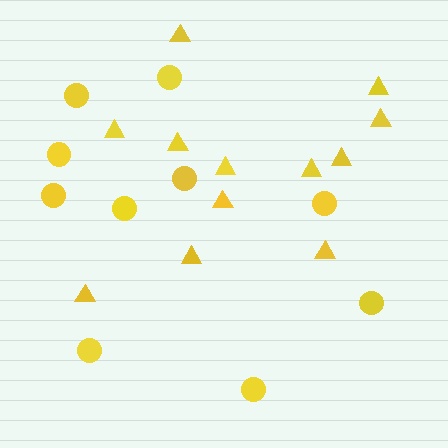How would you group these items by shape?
There are 2 groups: one group of circles (10) and one group of triangles (12).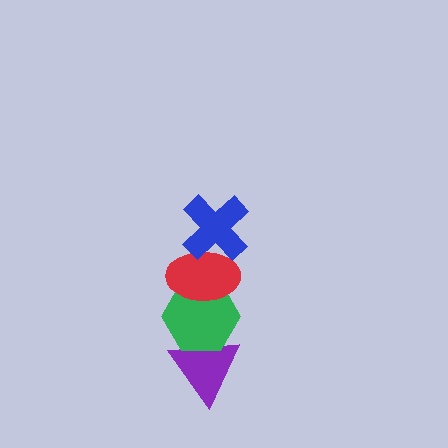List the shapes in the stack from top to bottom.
From top to bottom: the blue cross, the red ellipse, the green hexagon, the purple triangle.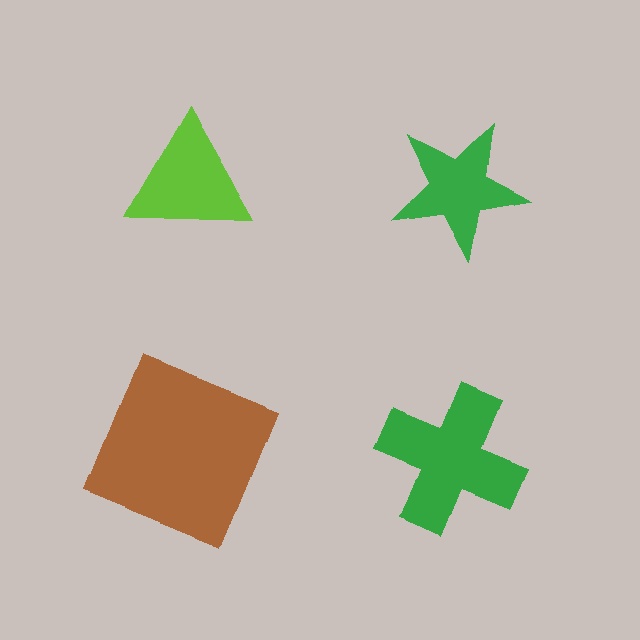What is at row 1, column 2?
A green star.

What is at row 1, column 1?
A lime triangle.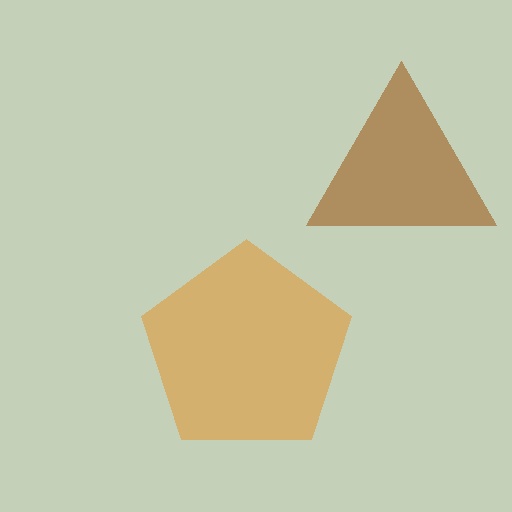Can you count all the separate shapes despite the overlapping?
Yes, there are 2 separate shapes.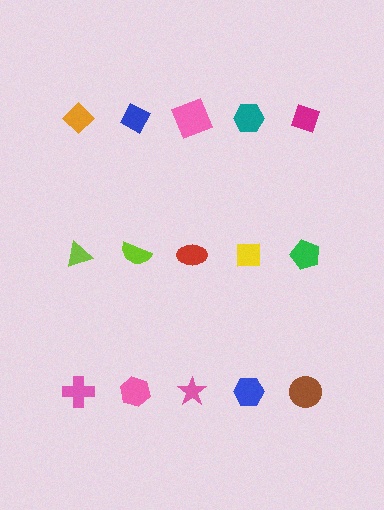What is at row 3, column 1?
A pink cross.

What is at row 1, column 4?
A teal hexagon.